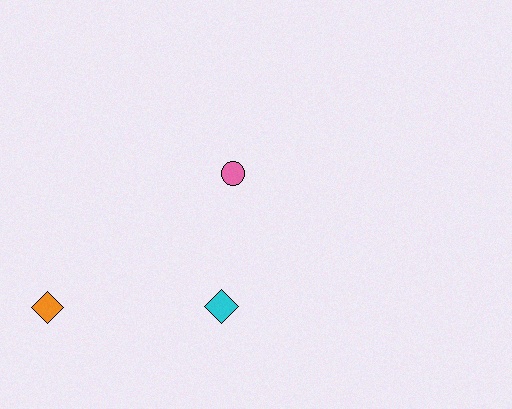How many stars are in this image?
There are no stars.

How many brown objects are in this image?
There are no brown objects.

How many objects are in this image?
There are 3 objects.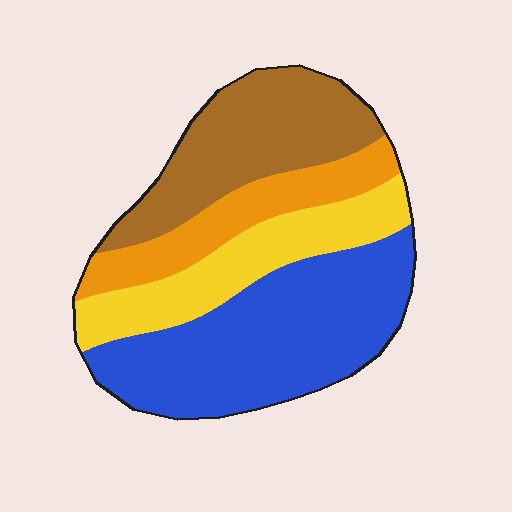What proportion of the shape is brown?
Brown covers 25% of the shape.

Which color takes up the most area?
Blue, at roughly 40%.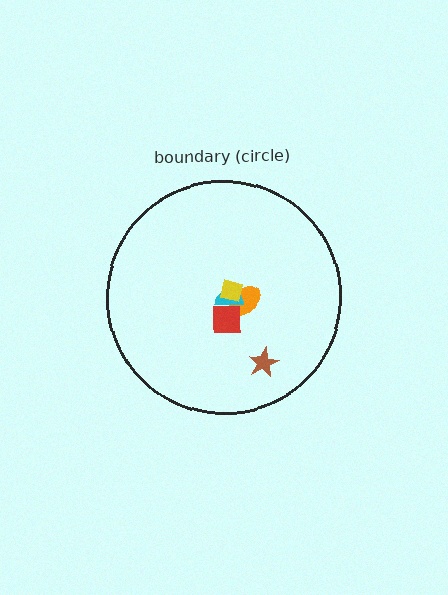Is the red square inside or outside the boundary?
Inside.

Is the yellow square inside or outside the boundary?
Inside.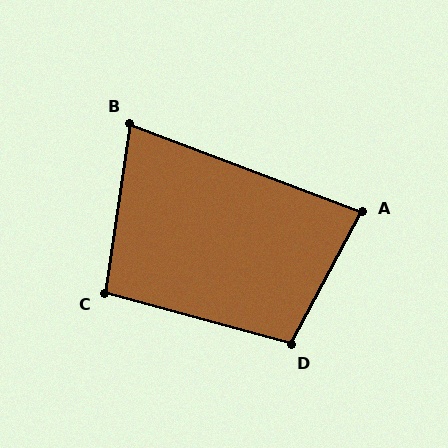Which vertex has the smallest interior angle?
B, at approximately 78 degrees.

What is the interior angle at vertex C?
Approximately 97 degrees (obtuse).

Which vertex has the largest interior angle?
D, at approximately 102 degrees.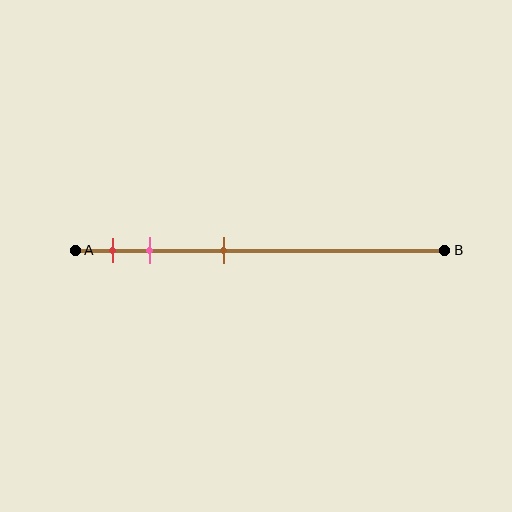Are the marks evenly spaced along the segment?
No, the marks are not evenly spaced.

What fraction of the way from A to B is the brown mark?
The brown mark is approximately 40% (0.4) of the way from A to B.